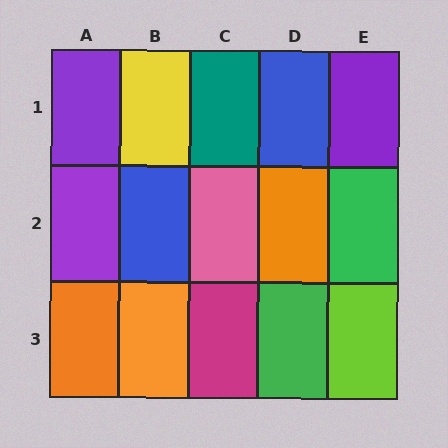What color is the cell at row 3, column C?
Magenta.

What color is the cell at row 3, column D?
Green.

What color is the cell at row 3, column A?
Orange.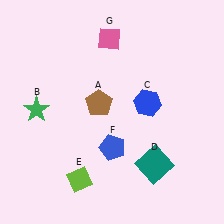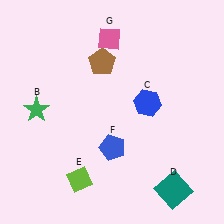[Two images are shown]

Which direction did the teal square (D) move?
The teal square (D) moved down.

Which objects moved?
The objects that moved are: the brown pentagon (A), the teal square (D).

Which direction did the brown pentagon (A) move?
The brown pentagon (A) moved up.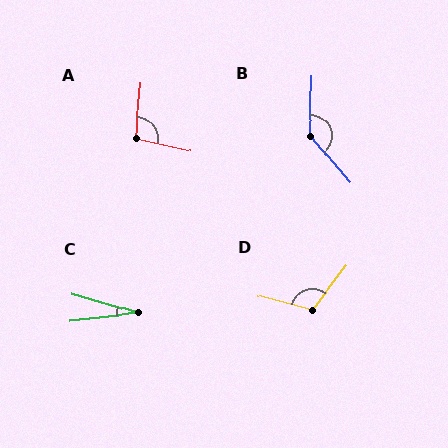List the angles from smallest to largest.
C (22°), A (97°), D (113°), B (137°).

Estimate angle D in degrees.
Approximately 113 degrees.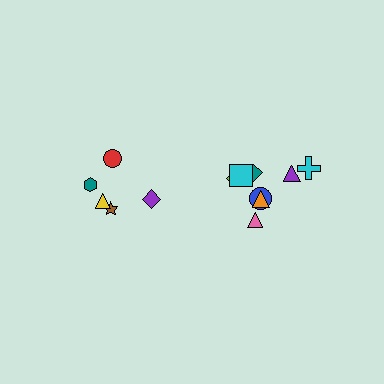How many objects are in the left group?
There are 5 objects.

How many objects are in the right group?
There are 8 objects.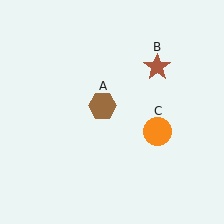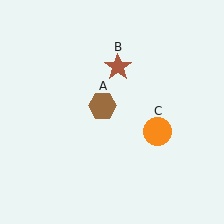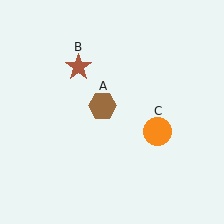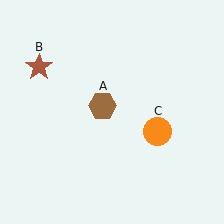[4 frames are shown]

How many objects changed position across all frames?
1 object changed position: brown star (object B).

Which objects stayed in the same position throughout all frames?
Brown hexagon (object A) and orange circle (object C) remained stationary.